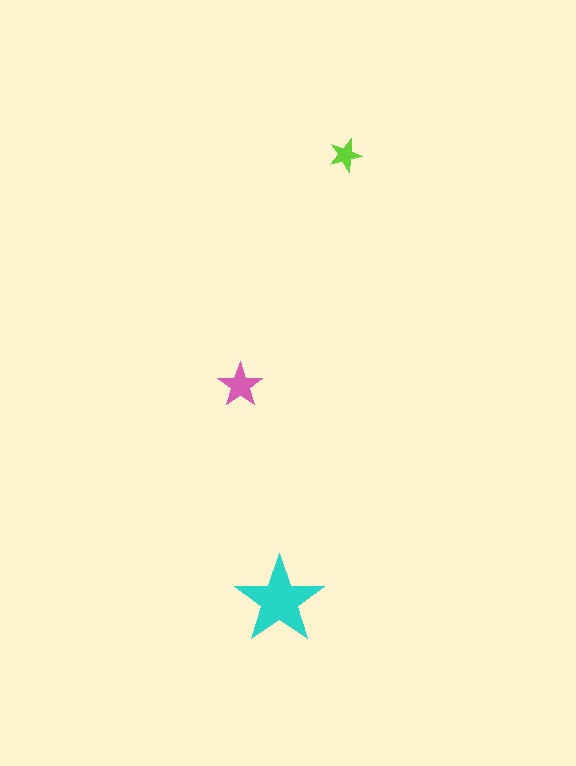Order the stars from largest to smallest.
the cyan one, the pink one, the lime one.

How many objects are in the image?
There are 3 objects in the image.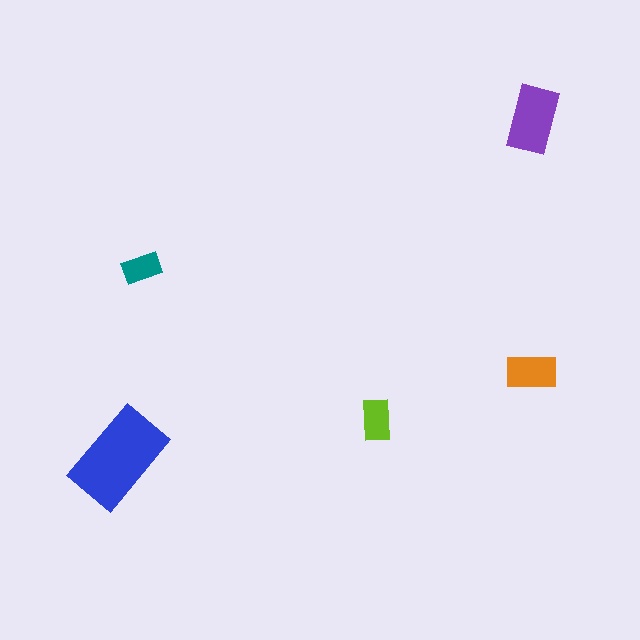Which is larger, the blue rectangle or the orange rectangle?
The blue one.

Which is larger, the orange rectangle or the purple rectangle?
The purple one.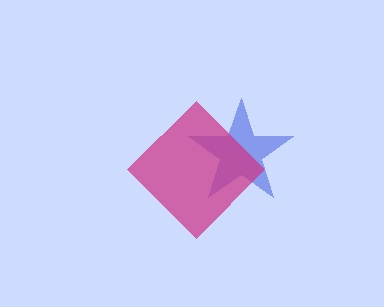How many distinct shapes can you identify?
There are 2 distinct shapes: a blue star, a magenta diamond.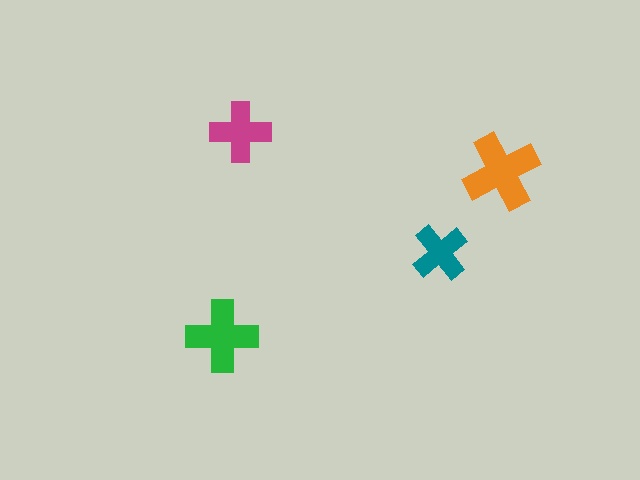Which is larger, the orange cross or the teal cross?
The orange one.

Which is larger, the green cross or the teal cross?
The green one.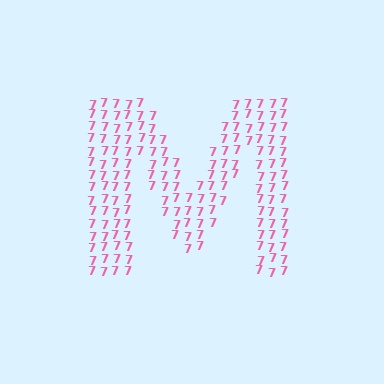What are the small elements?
The small elements are digit 7's.